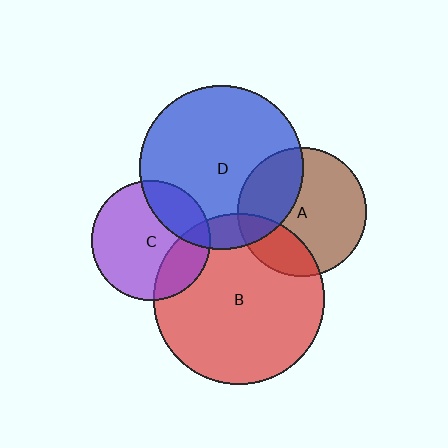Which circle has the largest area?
Circle B (red).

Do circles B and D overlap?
Yes.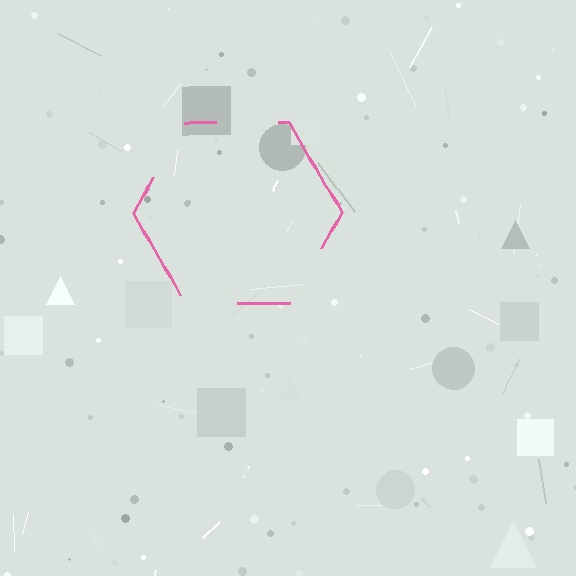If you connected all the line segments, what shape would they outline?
They would outline a hexagon.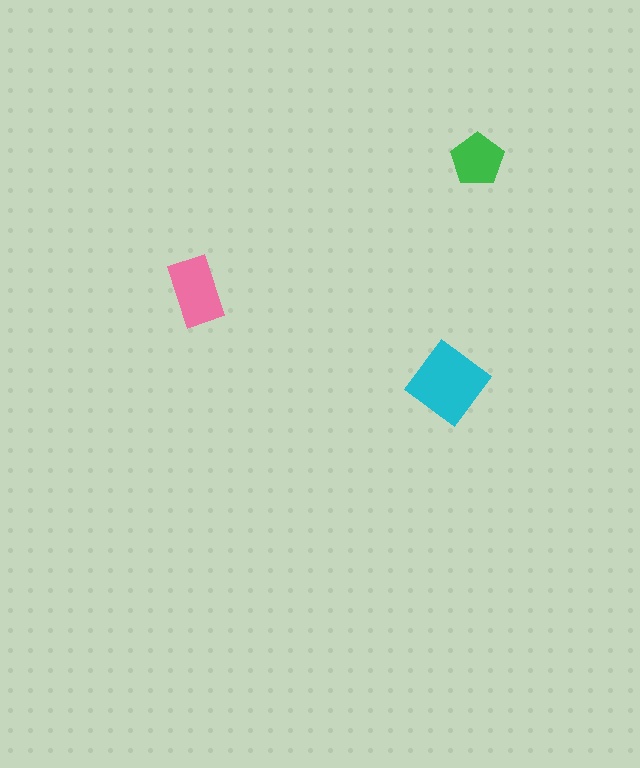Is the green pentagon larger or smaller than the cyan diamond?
Smaller.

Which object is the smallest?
The green pentagon.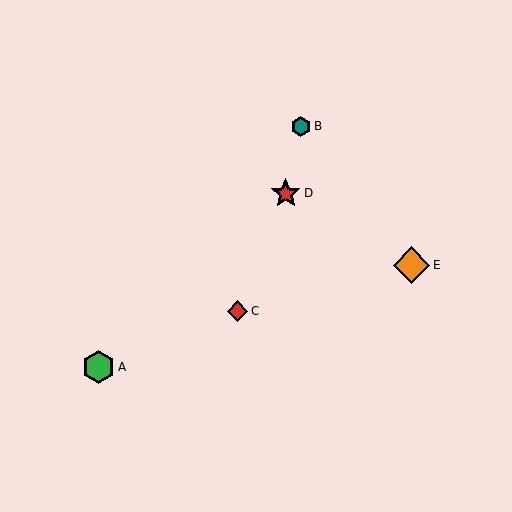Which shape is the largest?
The orange diamond (labeled E) is the largest.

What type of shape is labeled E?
Shape E is an orange diamond.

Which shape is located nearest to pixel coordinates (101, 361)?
The green hexagon (labeled A) at (98, 367) is nearest to that location.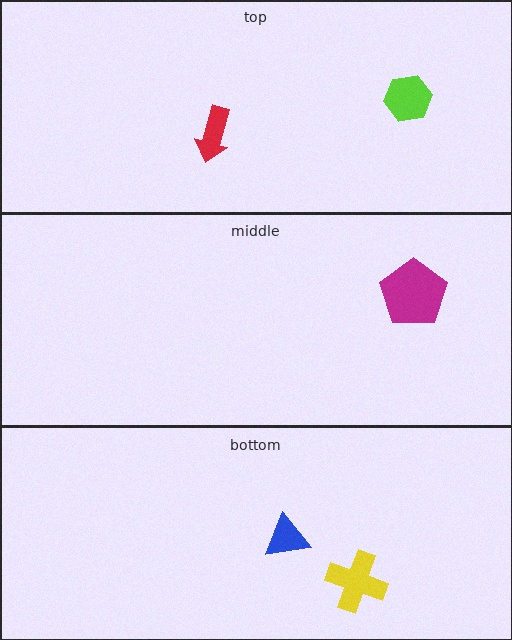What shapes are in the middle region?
The magenta pentagon.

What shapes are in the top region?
The lime hexagon, the red arrow.